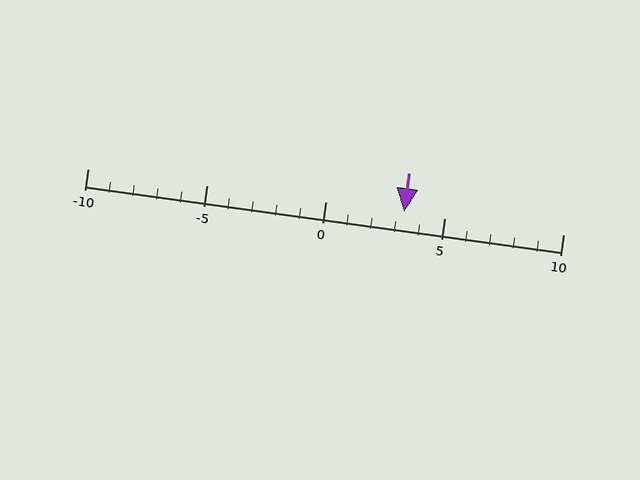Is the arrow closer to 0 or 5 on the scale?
The arrow is closer to 5.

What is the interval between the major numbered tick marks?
The major tick marks are spaced 5 units apart.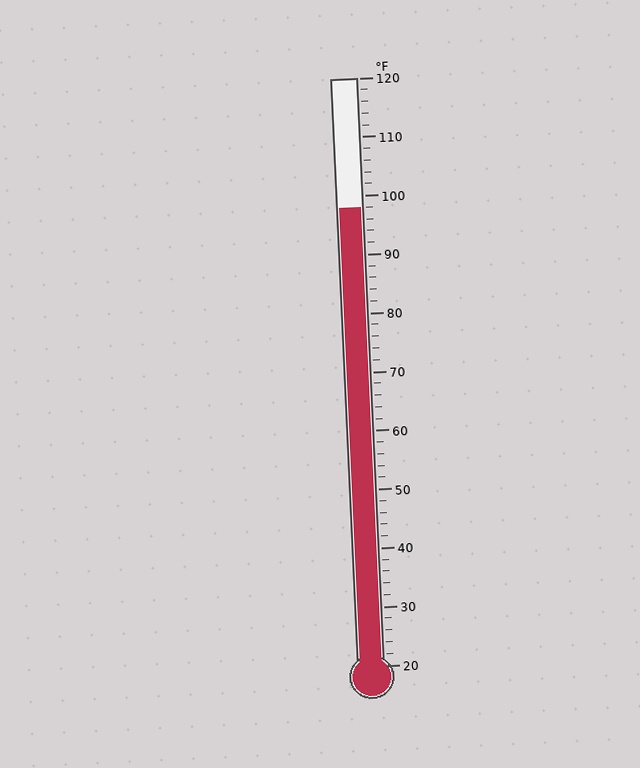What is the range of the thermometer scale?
The thermometer scale ranges from 20°F to 120°F.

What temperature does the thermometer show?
The thermometer shows approximately 98°F.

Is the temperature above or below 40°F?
The temperature is above 40°F.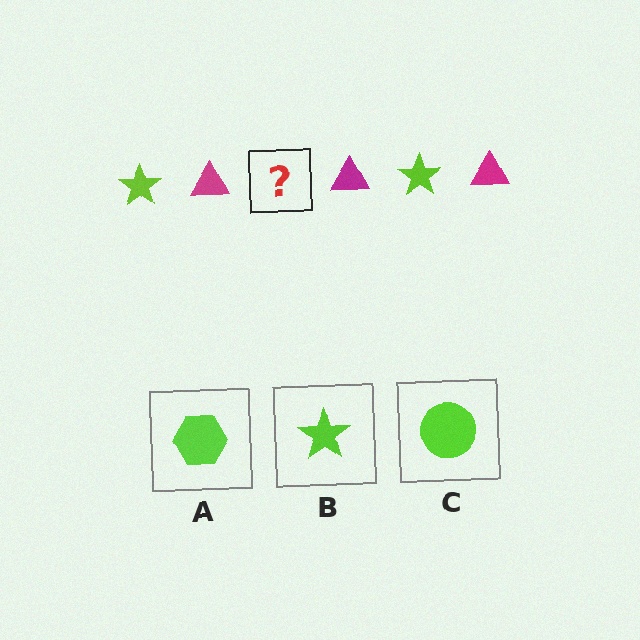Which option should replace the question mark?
Option B.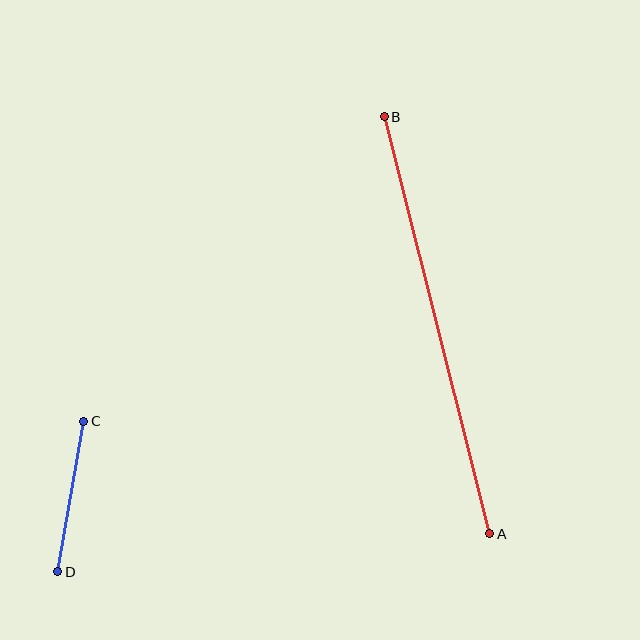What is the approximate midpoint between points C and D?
The midpoint is at approximately (71, 496) pixels.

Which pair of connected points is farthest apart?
Points A and B are farthest apart.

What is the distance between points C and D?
The distance is approximately 153 pixels.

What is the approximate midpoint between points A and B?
The midpoint is at approximately (437, 325) pixels.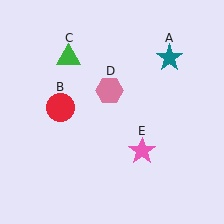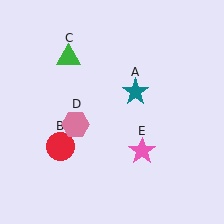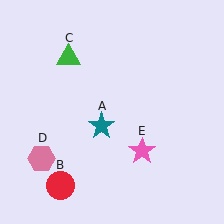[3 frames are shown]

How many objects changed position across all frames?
3 objects changed position: teal star (object A), red circle (object B), pink hexagon (object D).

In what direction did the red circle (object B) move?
The red circle (object B) moved down.